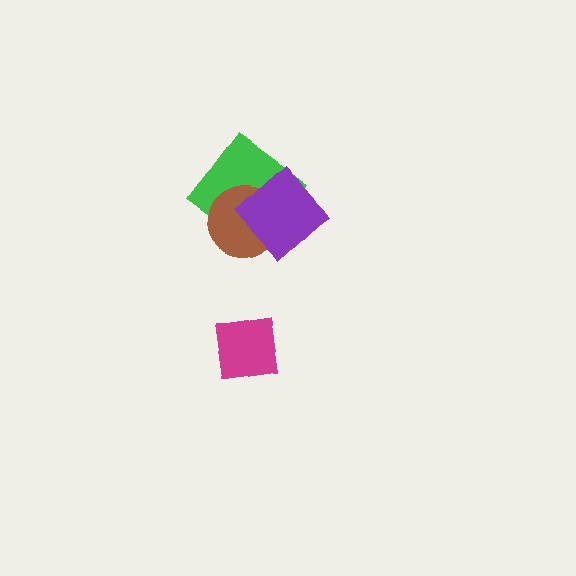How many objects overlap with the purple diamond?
2 objects overlap with the purple diamond.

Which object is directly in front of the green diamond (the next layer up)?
The brown circle is directly in front of the green diamond.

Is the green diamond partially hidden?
Yes, it is partially covered by another shape.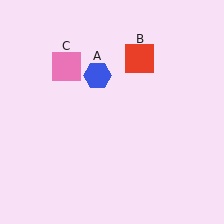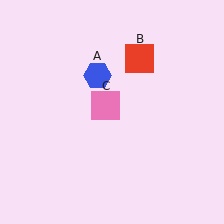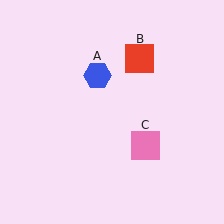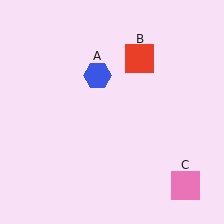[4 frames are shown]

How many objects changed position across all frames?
1 object changed position: pink square (object C).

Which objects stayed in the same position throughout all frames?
Blue hexagon (object A) and red square (object B) remained stationary.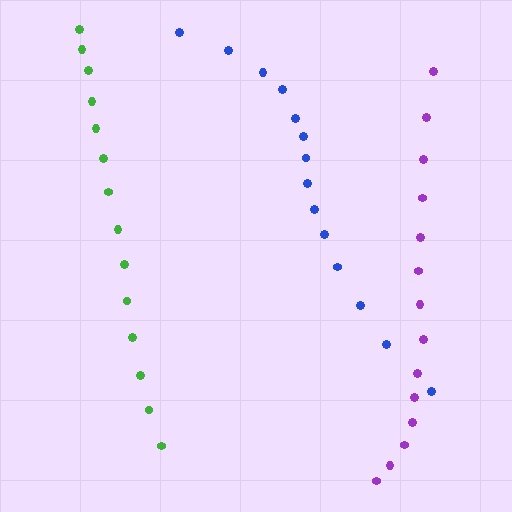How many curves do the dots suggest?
There are 3 distinct paths.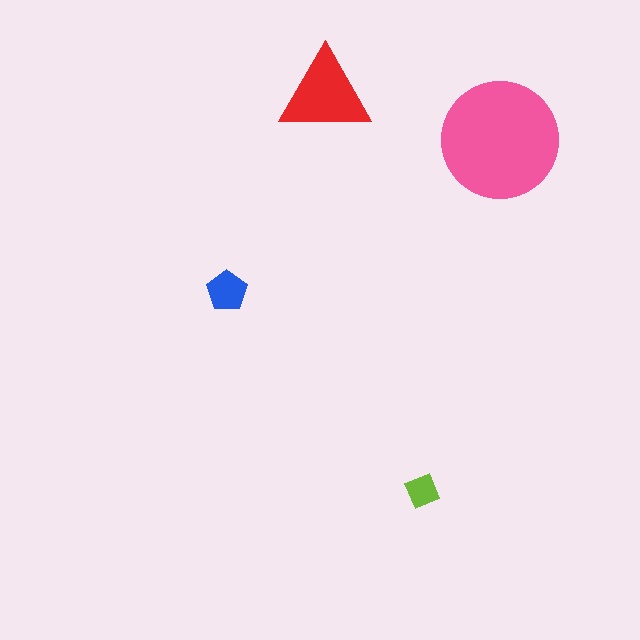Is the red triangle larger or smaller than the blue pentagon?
Larger.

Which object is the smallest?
The lime diamond.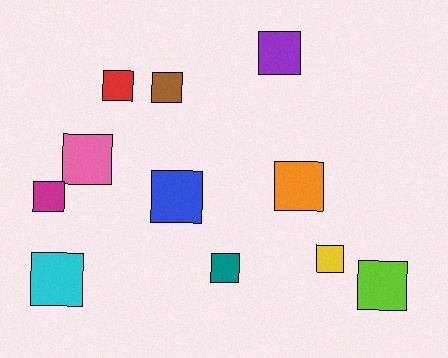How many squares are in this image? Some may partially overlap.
There are 11 squares.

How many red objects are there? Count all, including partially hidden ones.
There is 1 red object.